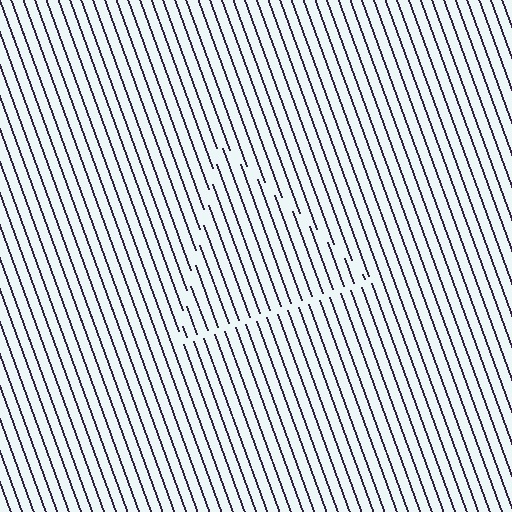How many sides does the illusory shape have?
3 sides — the line-ends trace a triangle.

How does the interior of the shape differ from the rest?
The interior of the shape contains the same grating, shifted by half a period — the contour is defined by the phase discontinuity where line-ends from the inner and outer gratings abut.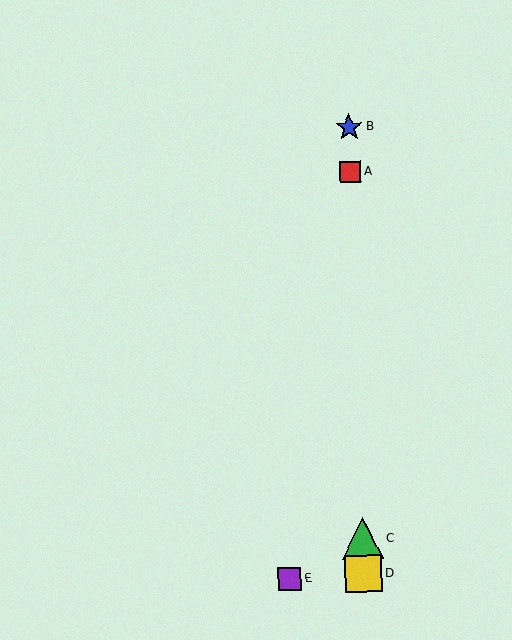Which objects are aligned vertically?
Objects A, B, C, D are aligned vertically.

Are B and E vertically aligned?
No, B is at x≈349 and E is at x≈290.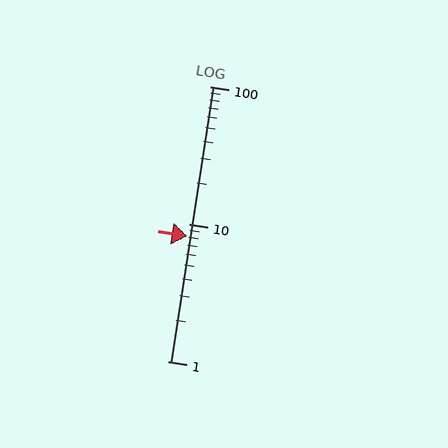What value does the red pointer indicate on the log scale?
The pointer indicates approximately 8.1.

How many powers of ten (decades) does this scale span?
The scale spans 2 decades, from 1 to 100.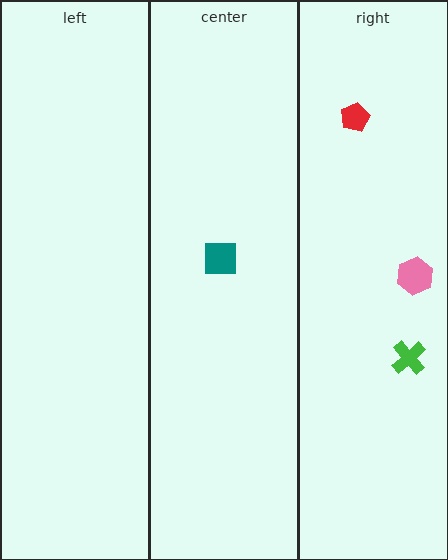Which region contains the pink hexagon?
The right region.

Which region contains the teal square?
The center region.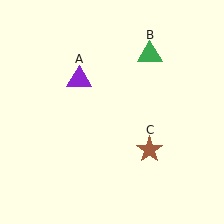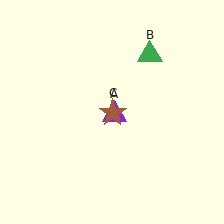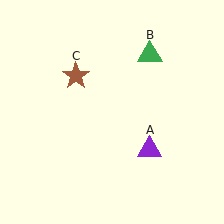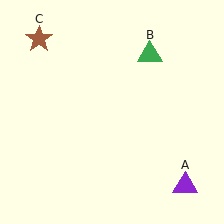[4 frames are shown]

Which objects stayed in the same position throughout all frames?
Green triangle (object B) remained stationary.